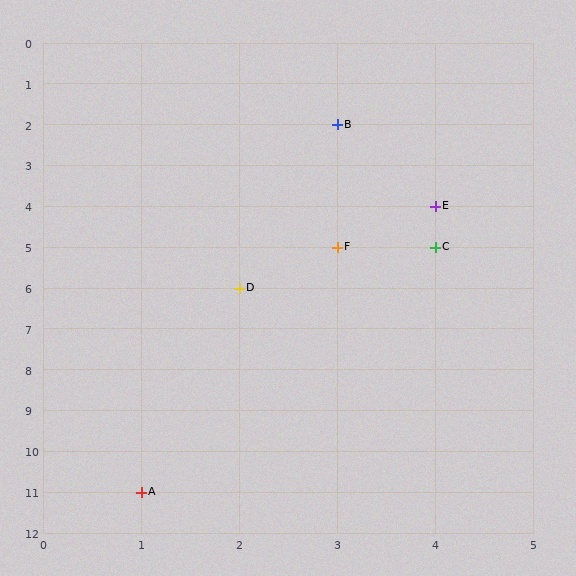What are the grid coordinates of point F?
Point F is at grid coordinates (3, 5).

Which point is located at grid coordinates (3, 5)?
Point F is at (3, 5).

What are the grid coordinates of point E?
Point E is at grid coordinates (4, 4).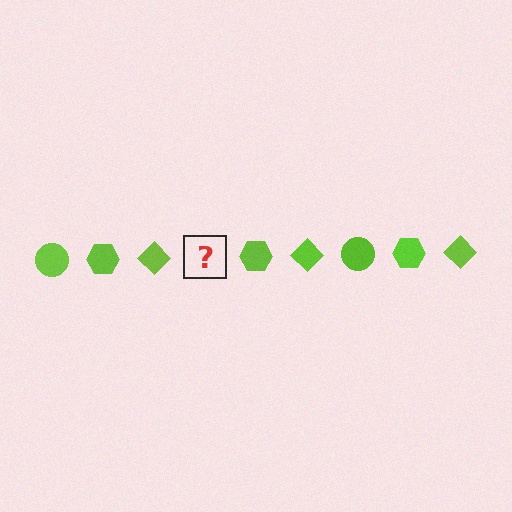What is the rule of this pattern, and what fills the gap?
The rule is that the pattern cycles through circle, hexagon, diamond shapes in lime. The gap should be filled with a lime circle.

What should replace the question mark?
The question mark should be replaced with a lime circle.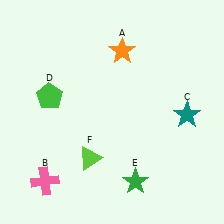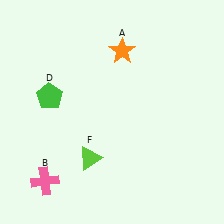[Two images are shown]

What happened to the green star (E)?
The green star (E) was removed in Image 2. It was in the bottom-right area of Image 1.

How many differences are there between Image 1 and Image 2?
There are 2 differences between the two images.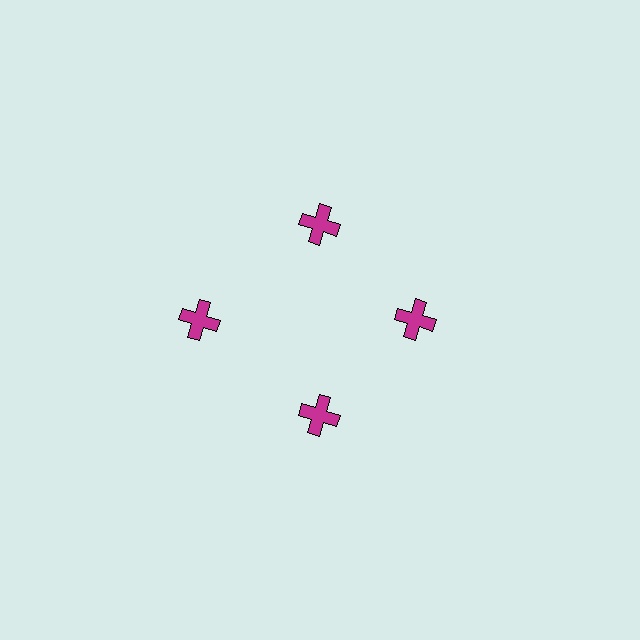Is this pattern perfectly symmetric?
No. The 4 magenta crosses are arranged in a ring, but one element near the 9 o'clock position is pushed outward from the center, breaking the 4-fold rotational symmetry.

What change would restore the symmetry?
The symmetry would be restored by moving it inward, back onto the ring so that all 4 crosses sit at equal angles and equal distance from the center.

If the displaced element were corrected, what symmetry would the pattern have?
It would have 4-fold rotational symmetry — the pattern would map onto itself every 90 degrees.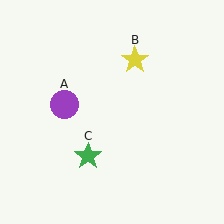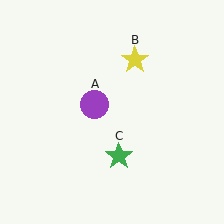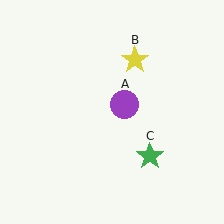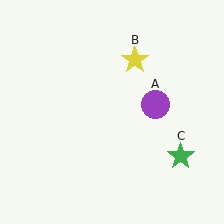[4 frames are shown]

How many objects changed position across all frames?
2 objects changed position: purple circle (object A), green star (object C).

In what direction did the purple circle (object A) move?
The purple circle (object A) moved right.